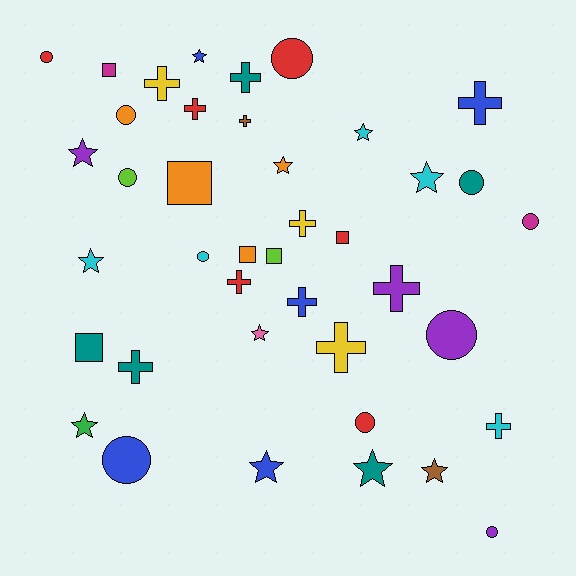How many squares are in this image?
There are 6 squares.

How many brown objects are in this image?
There are 2 brown objects.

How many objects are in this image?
There are 40 objects.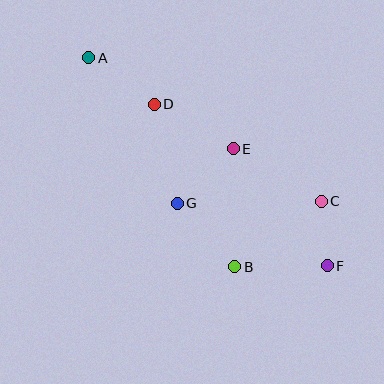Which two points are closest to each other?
Points C and F are closest to each other.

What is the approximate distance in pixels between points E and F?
The distance between E and F is approximately 150 pixels.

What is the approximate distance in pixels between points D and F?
The distance between D and F is approximately 237 pixels.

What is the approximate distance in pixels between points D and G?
The distance between D and G is approximately 102 pixels.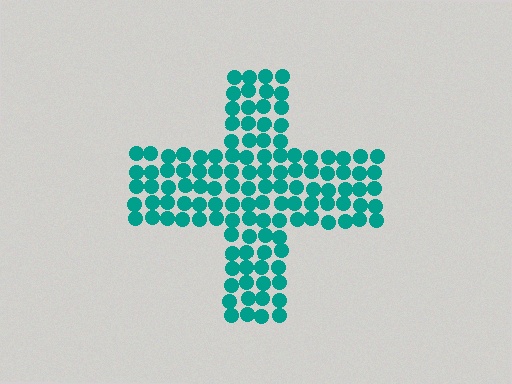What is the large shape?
The large shape is a cross.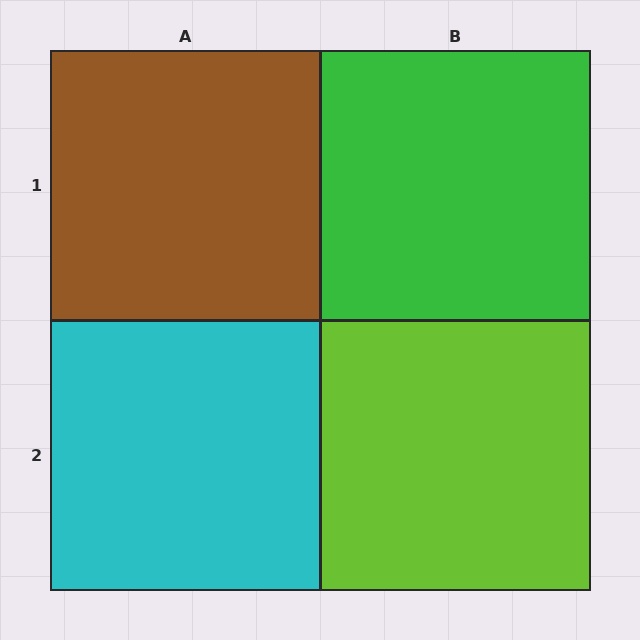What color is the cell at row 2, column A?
Cyan.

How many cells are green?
1 cell is green.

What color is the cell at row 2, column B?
Lime.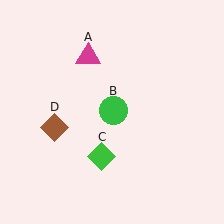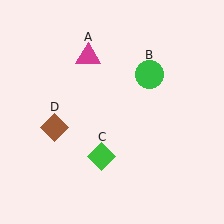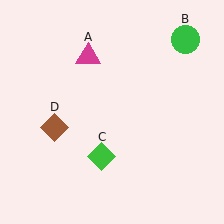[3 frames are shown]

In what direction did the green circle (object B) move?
The green circle (object B) moved up and to the right.